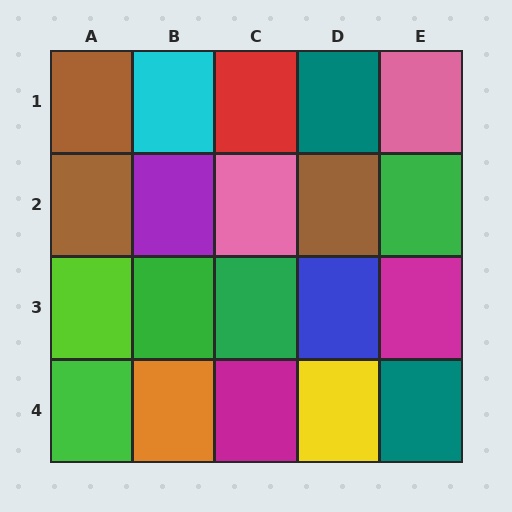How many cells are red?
1 cell is red.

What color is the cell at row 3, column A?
Lime.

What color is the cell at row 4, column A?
Green.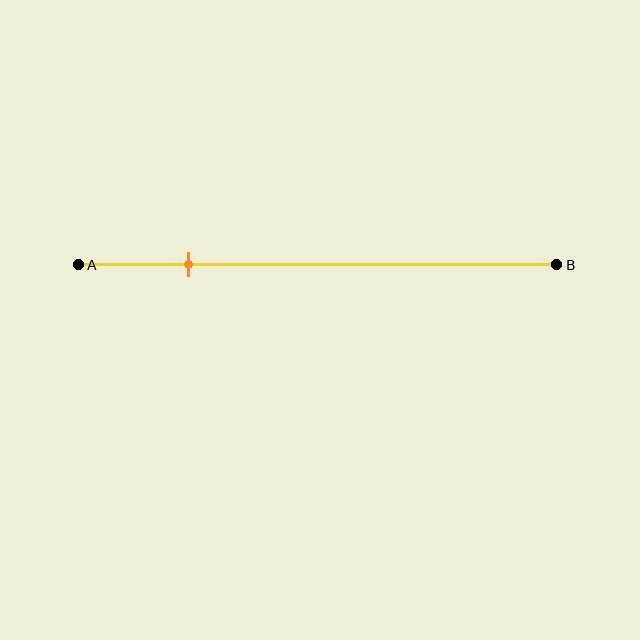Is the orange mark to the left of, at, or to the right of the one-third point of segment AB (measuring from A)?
The orange mark is to the left of the one-third point of segment AB.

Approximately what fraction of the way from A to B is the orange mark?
The orange mark is approximately 25% of the way from A to B.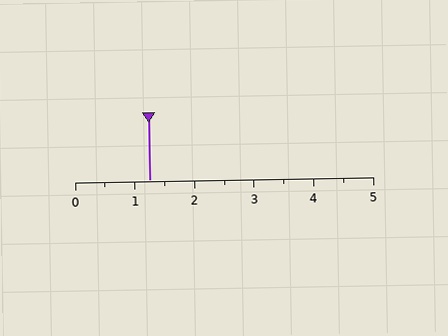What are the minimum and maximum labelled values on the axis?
The axis runs from 0 to 5.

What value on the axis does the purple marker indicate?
The marker indicates approximately 1.2.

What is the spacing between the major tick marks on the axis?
The major ticks are spaced 1 apart.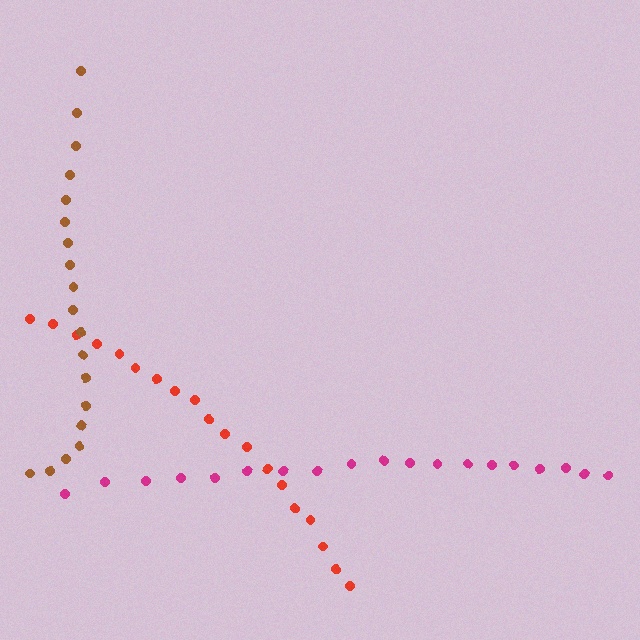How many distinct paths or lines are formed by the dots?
There are 3 distinct paths.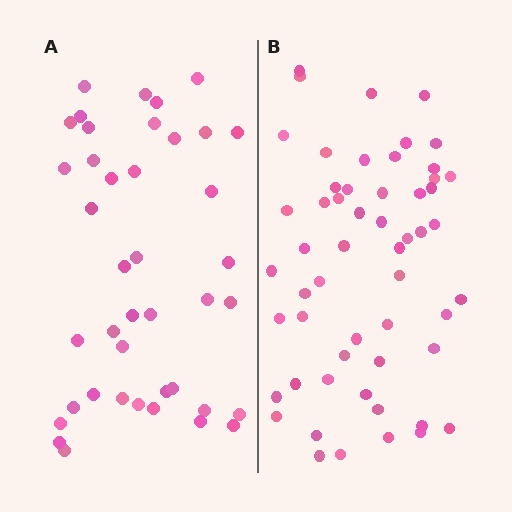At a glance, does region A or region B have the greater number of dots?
Region B (the right region) has more dots.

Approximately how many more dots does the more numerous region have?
Region B has approximately 15 more dots than region A.